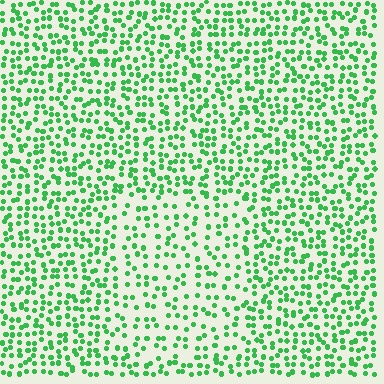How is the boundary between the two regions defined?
The boundary is defined by a change in element density (approximately 1.6x ratio). All elements are the same color, size, and shape.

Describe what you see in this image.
The image contains small green elements arranged at two different densities. A rectangle-shaped region is visible where the elements are less densely packed than the surrounding area.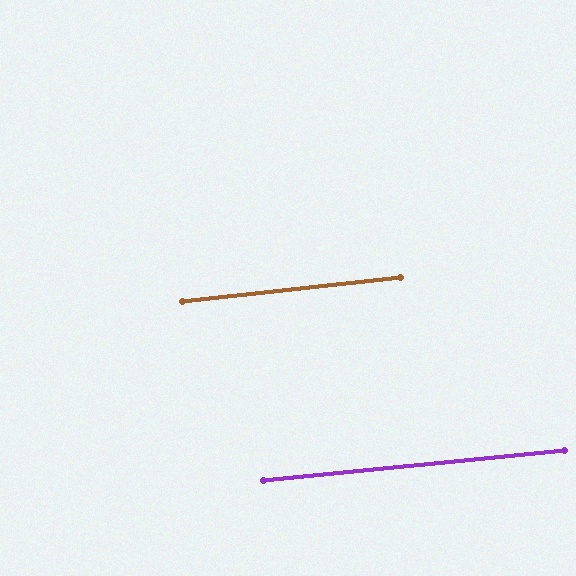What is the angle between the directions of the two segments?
Approximately 1 degree.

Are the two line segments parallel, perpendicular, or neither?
Parallel — their directions differ by only 0.6°.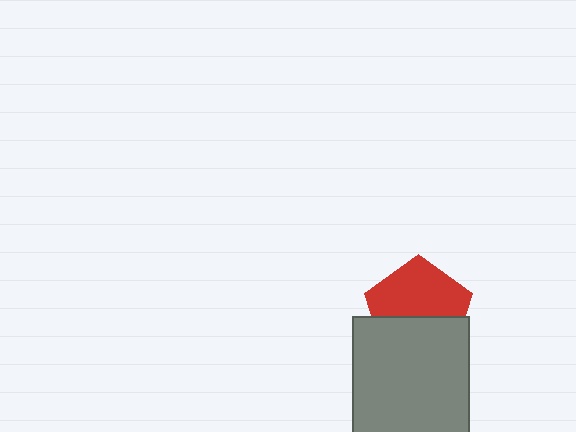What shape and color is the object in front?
The object in front is a gray square.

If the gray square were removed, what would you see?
You would see the complete red pentagon.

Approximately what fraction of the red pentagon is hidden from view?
Roughly 44% of the red pentagon is hidden behind the gray square.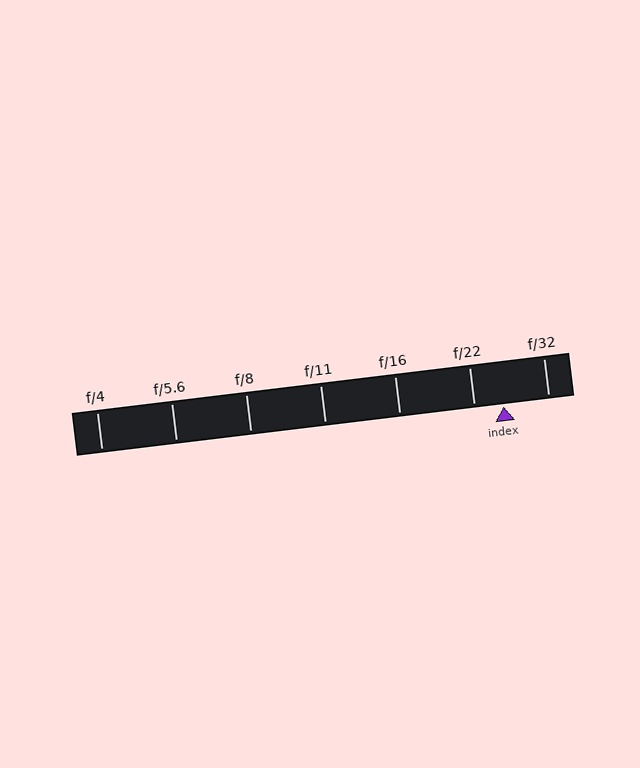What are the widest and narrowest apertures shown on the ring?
The widest aperture shown is f/4 and the narrowest is f/32.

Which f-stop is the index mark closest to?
The index mark is closest to f/22.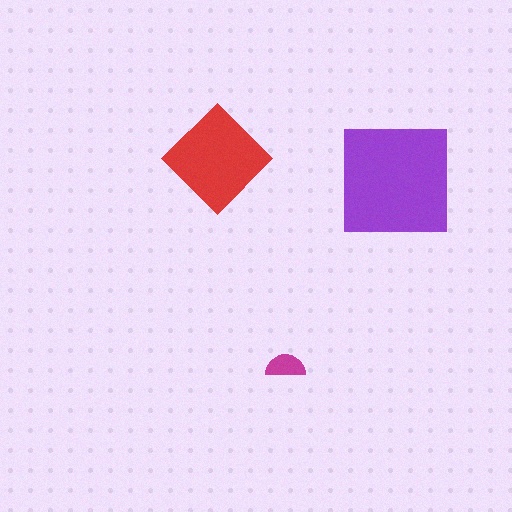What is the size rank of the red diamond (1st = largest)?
2nd.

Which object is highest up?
The red diamond is topmost.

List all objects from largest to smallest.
The purple square, the red diamond, the magenta semicircle.